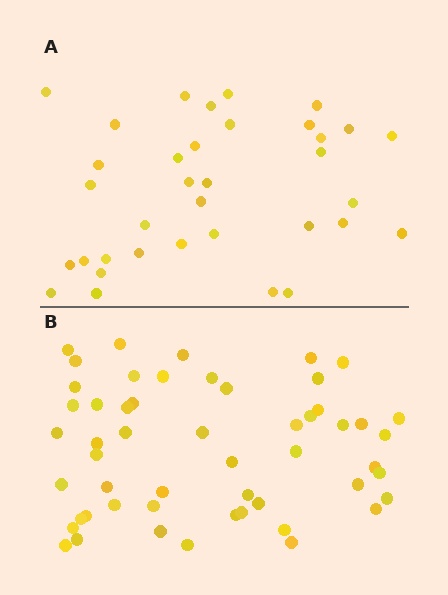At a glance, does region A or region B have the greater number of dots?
Region B (the bottom region) has more dots.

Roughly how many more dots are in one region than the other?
Region B has approximately 20 more dots than region A.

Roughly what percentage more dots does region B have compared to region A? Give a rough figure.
About 50% more.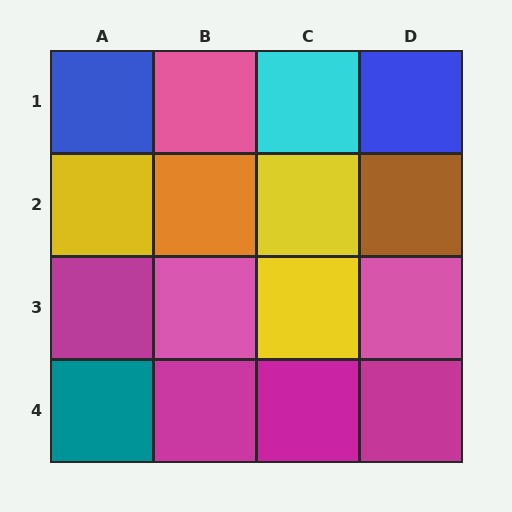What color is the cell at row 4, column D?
Magenta.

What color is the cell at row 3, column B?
Pink.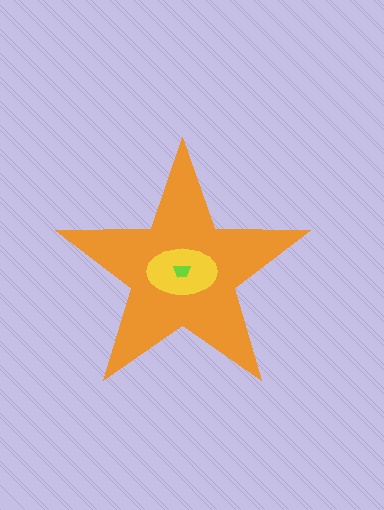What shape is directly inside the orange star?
The yellow ellipse.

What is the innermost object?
The lime trapezoid.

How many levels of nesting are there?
3.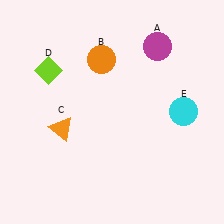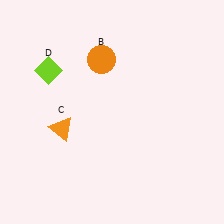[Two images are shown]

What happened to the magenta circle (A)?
The magenta circle (A) was removed in Image 2. It was in the top-right area of Image 1.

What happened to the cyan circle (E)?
The cyan circle (E) was removed in Image 2. It was in the top-right area of Image 1.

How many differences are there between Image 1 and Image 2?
There are 2 differences between the two images.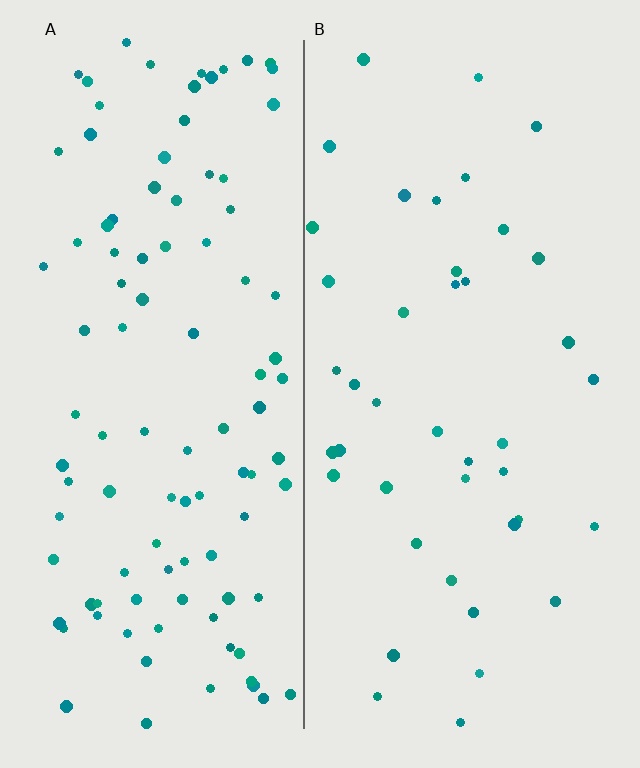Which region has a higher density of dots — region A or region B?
A (the left).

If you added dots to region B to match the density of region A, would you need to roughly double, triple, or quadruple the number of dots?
Approximately double.